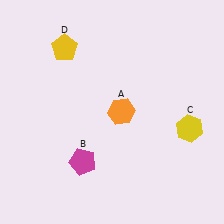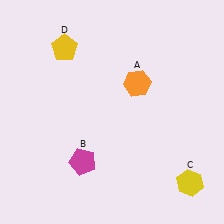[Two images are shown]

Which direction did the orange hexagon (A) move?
The orange hexagon (A) moved up.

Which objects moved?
The objects that moved are: the orange hexagon (A), the yellow hexagon (C).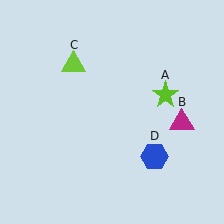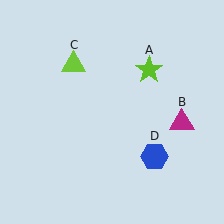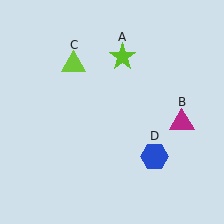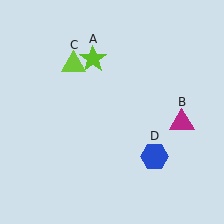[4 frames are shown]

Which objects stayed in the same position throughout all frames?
Magenta triangle (object B) and lime triangle (object C) and blue hexagon (object D) remained stationary.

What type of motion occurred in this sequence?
The lime star (object A) rotated counterclockwise around the center of the scene.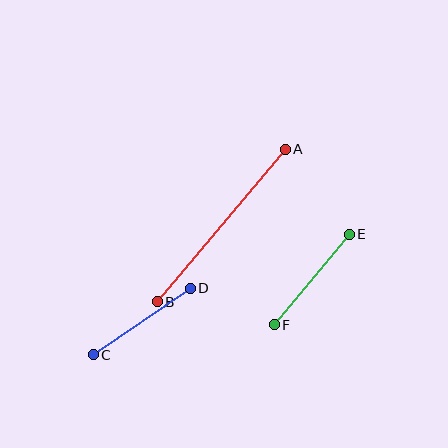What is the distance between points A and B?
The distance is approximately 199 pixels.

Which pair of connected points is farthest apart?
Points A and B are farthest apart.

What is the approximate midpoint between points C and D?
The midpoint is at approximately (142, 322) pixels.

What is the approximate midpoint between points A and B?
The midpoint is at approximately (221, 226) pixels.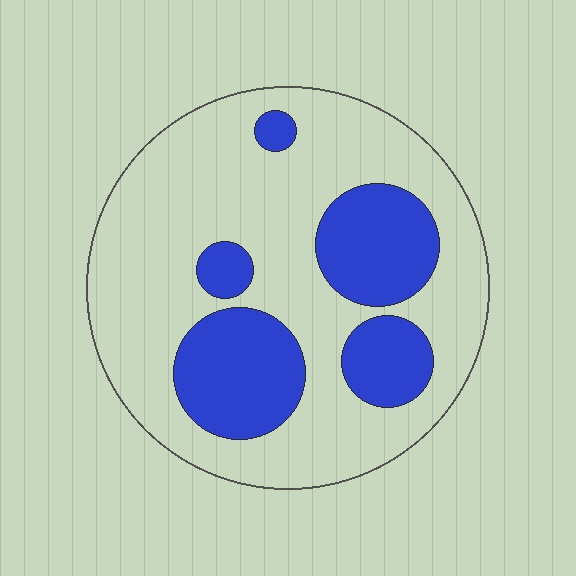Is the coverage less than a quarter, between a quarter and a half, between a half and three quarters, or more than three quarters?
Between a quarter and a half.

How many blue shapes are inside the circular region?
5.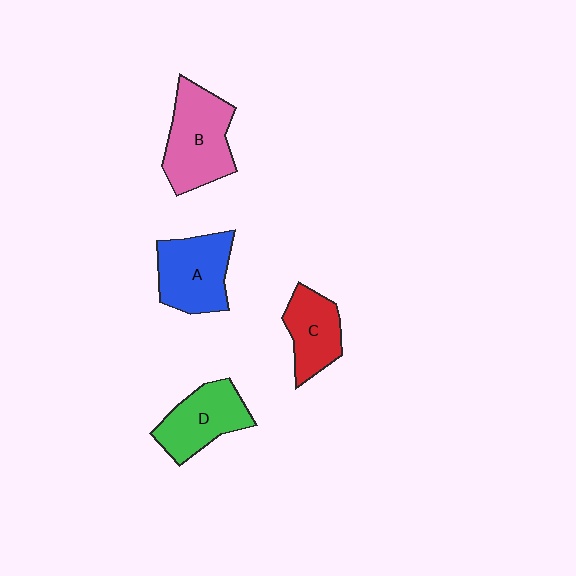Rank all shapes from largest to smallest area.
From largest to smallest: B (pink), A (blue), D (green), C (red).